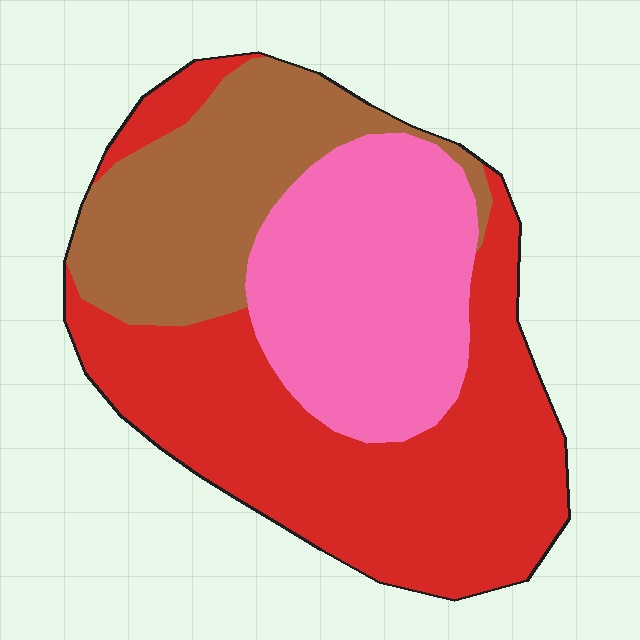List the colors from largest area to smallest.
From largest to smallest: red, pink, brown.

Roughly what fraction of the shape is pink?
Pink covers around 30% of the shape.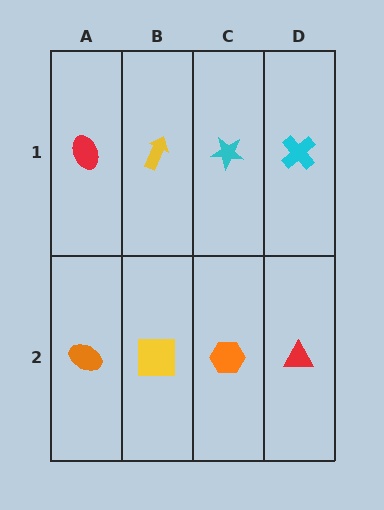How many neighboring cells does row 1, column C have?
3.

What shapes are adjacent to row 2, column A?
A red ellipse (row 1, column A), a yellow square (row 2, column B).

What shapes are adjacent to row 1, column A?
An orange ellipse (row 2, column A), a yellow arrow (row 1, column B).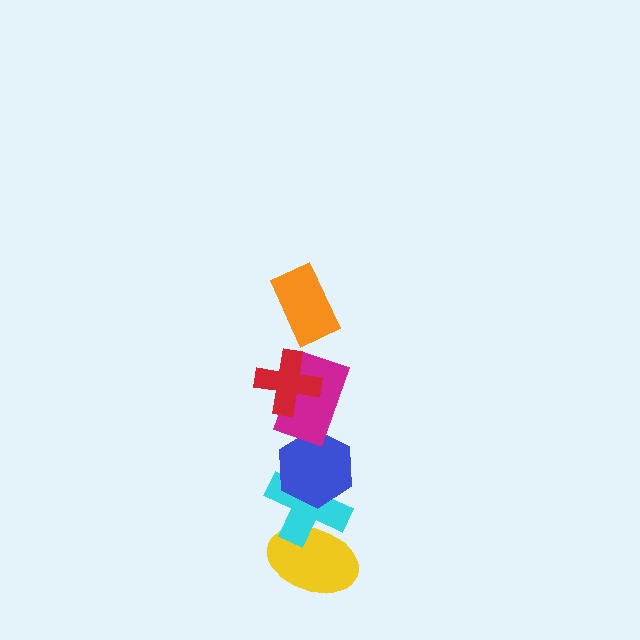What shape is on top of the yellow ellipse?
The cyan cross is on top of the yellow ellipse.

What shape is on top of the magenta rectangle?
The red cross is on top of the magenta rectangle.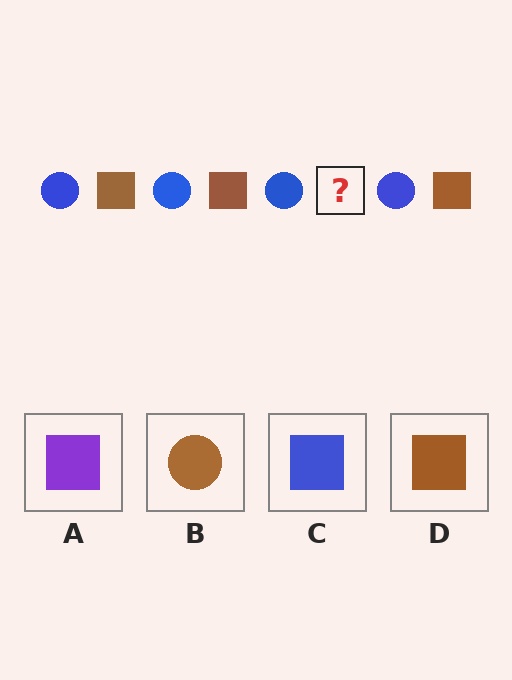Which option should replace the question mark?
Option D.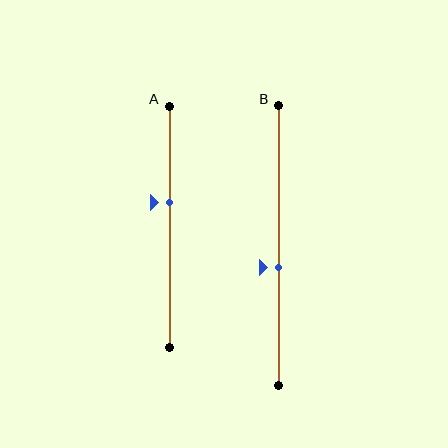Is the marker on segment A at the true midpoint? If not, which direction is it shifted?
No, the marker on segment A is shifted upward by about 10% of the segment length.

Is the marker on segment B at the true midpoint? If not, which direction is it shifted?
No, the marker on segment B is shifted downward by about 8% of the segment length.